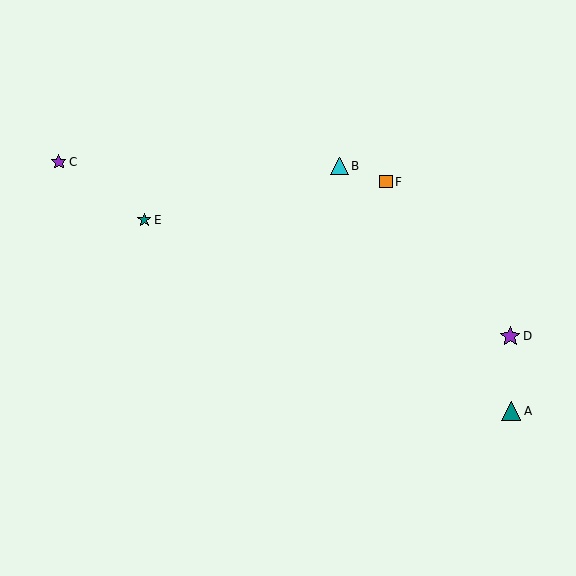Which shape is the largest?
The purple star (labeled D) is the largest.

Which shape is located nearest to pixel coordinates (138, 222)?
The teal star (labeled E) at (144, 220) is nearest to that location.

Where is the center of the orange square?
The center of the orange square is at (386, 182).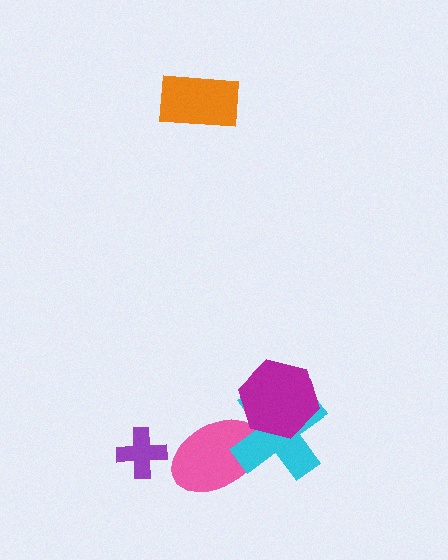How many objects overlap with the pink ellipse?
1 object overlaps with the pink ellipse.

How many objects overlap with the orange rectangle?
0 objects overlap with the orange rectangle.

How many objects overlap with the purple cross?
0 objects overlap with the purple cross.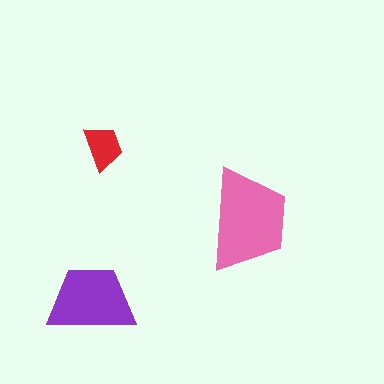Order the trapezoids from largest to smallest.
the pink one, the purple one, the red one.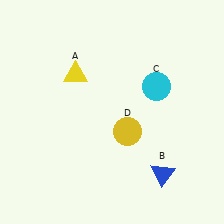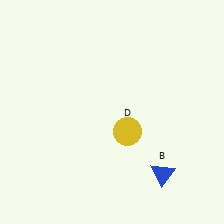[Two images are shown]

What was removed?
The cyan circle (C), the yellow triangle (A) were removed in Image 2.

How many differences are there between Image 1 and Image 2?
There are 2 differences between the two images.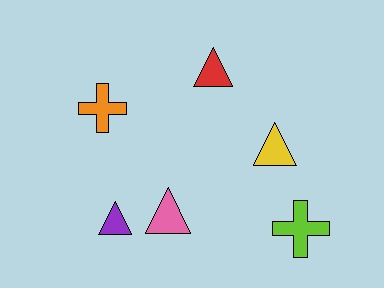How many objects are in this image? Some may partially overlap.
There are 6 objects.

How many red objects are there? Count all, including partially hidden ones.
There is 1 red object.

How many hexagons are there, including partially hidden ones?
There are no hexagons.